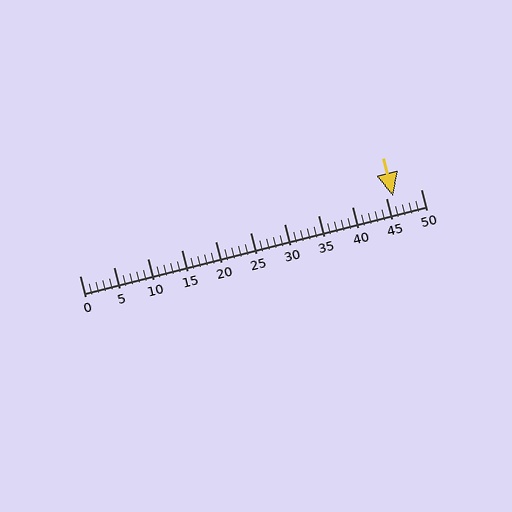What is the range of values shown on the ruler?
The ruler shows values from 0 to 50.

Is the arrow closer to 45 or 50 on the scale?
The arrow is closer to 45.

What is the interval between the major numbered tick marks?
The major tick marks are spaced 5 units apart.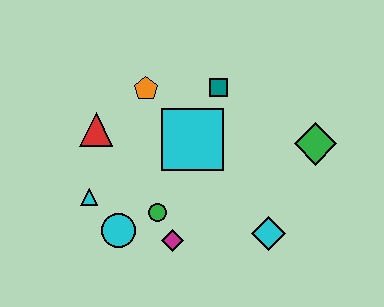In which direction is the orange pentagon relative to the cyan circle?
The orange pentagon is above the cyan circle.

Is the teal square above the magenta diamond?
Yes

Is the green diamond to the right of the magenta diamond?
Yes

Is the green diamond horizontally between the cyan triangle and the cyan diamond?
No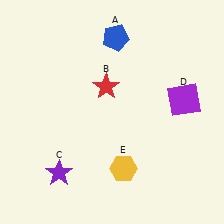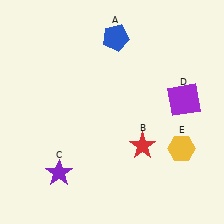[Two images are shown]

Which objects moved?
The objects that moved are: the red star (B), the yellow hexagon (E).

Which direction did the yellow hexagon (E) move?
The yellow hexagon (E) moved right.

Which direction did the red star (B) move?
The red star (B) moved down.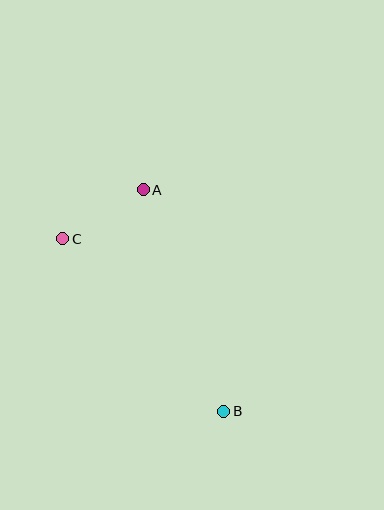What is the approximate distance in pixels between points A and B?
The distance between A and B is approximately 236 pixels.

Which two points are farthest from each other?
Points B and C are farthest from each other.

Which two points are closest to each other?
Points A and C are closest to each other.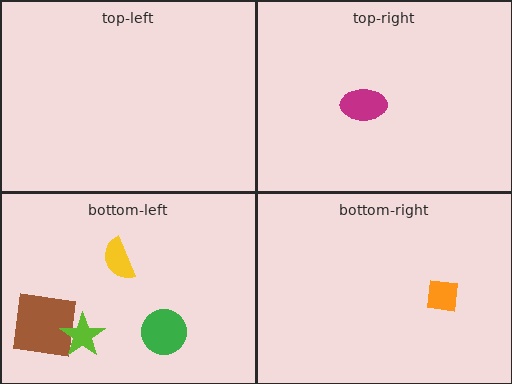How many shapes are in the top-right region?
1.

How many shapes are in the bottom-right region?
1.